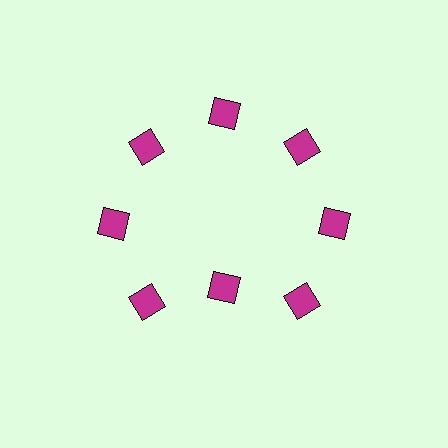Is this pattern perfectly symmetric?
No. The 8 magenta diamonds are arranged in a ring, but one element near the 6 o'clock position is pulled inward toward the center, breaking the 8-fold rotational symmetry.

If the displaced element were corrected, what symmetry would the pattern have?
It would have 8-fold rotational symmetry — the pattern would map onto itself every 45 degrees.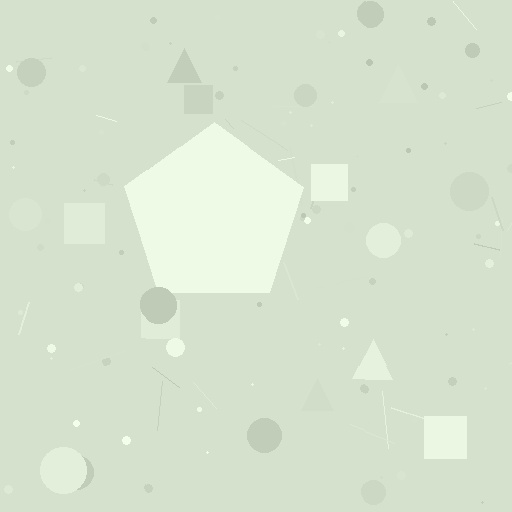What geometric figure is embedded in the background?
A pentagon is embedded in the background.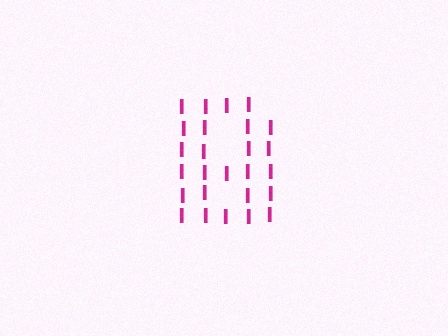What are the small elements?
The small elements are letter I's.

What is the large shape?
The large shape is the letter B.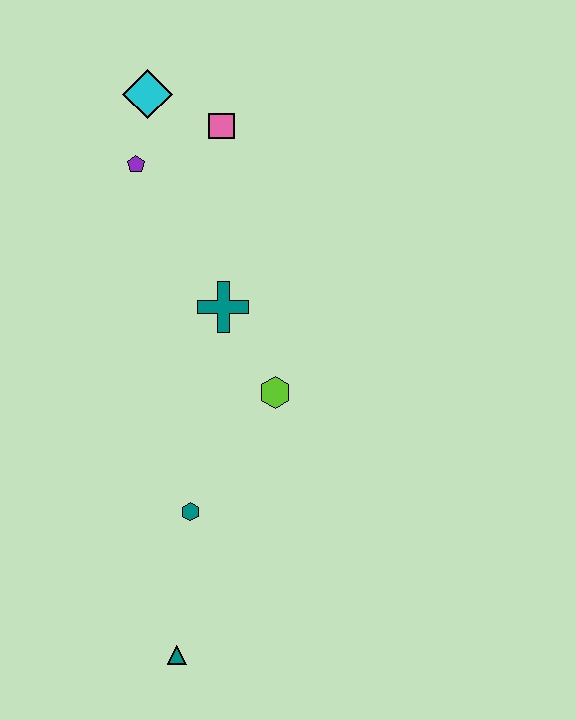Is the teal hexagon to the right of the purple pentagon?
Yes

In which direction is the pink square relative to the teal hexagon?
The pink square is above the teal hexagon.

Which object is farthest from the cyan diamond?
The teal triangle is farthest from the cyan diamond.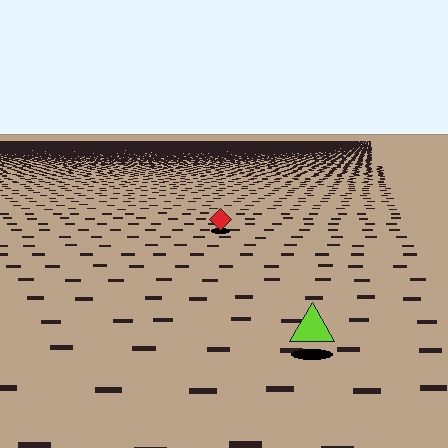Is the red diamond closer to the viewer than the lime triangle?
No. The lime triangle is closer — you can tell from the texture gradient: the ground texture is coarser near it.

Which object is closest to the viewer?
The lime triangle is closest. The texture marks near it are larger and more spread out.